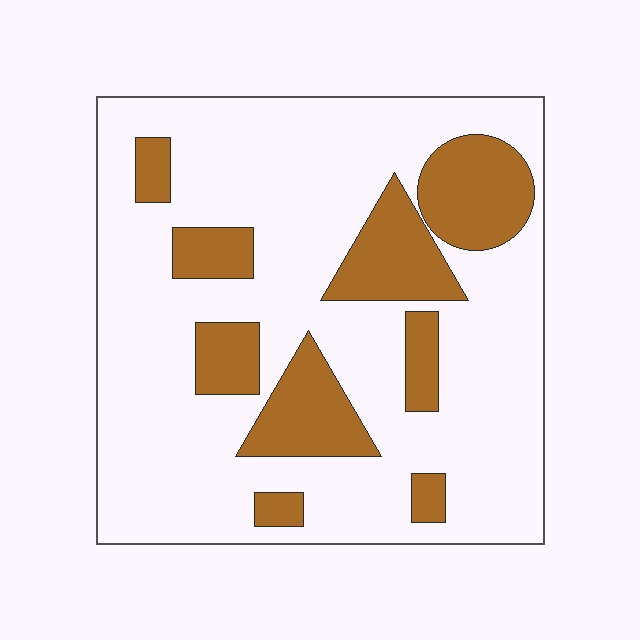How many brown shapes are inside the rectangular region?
9.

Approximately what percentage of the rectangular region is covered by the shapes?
Approximately 25%.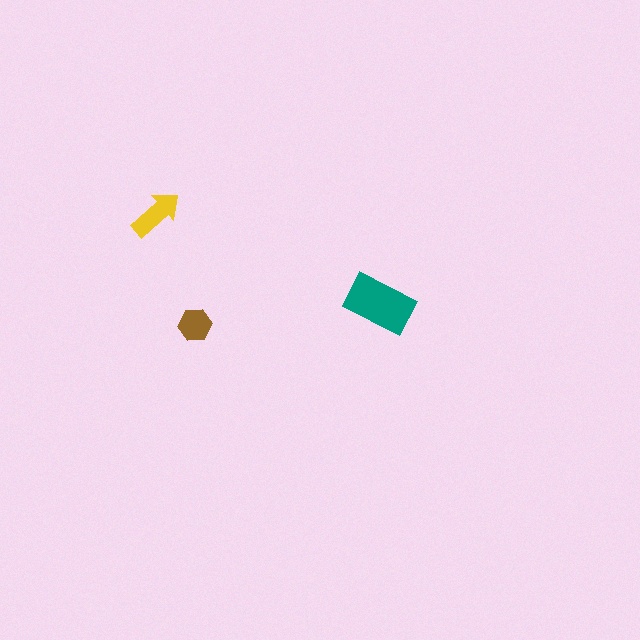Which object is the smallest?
The brown hexagon.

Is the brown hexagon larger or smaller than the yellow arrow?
Smaller.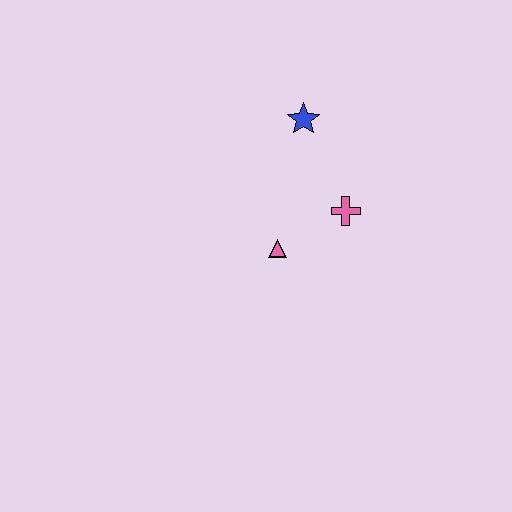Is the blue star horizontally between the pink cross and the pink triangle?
Yes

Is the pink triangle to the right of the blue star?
No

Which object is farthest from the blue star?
The pink triangle is farthest from the blue star.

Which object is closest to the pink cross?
The pink triangle is closest to the pink cross.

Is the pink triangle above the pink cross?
No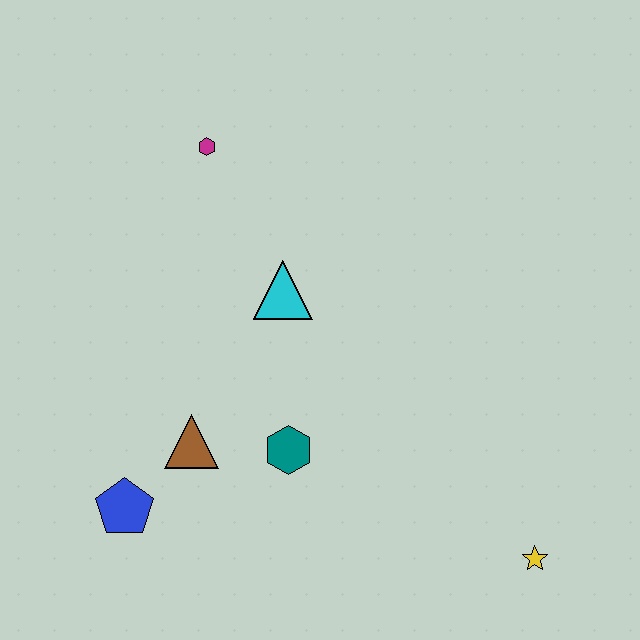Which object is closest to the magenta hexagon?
The cyan triangle is closest to the magenta hexagon.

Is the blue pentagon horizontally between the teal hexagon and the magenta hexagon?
No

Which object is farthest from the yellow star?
The magenta hexagon is farthest from the yellow star.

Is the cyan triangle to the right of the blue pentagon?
Yes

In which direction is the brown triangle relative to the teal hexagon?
The brown triangle is to the left of the teal hexagon.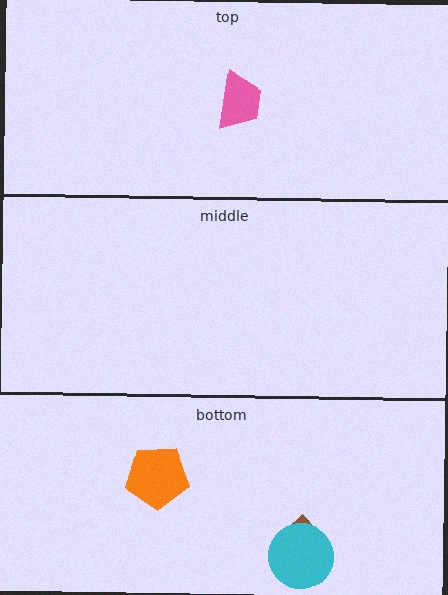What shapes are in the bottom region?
The brown diamond, the cyan circle, the orange pentagon.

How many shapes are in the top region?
1.